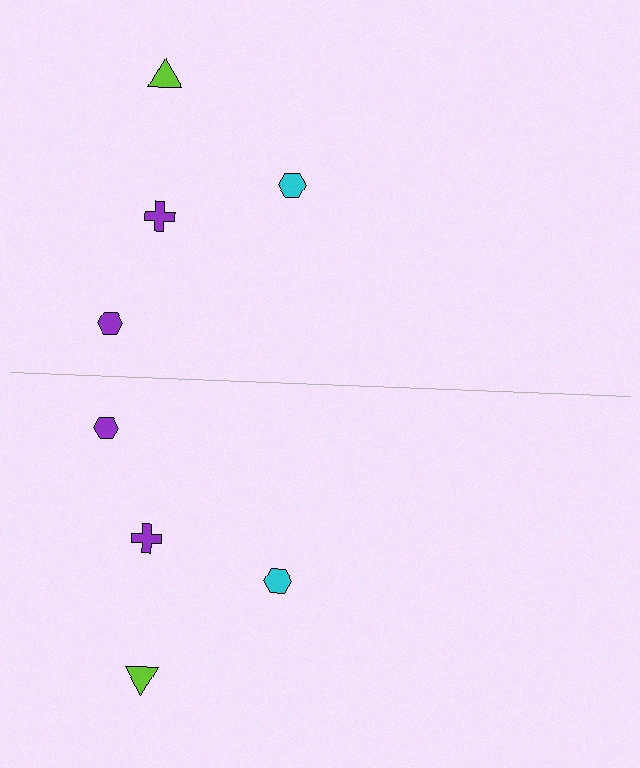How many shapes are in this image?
There are 8 shapes in this image.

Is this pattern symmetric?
Yes, this pattern has bilateral (reflection) symmetry.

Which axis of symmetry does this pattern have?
The pattern has a horizontal axis of symmetry running through the center of the image.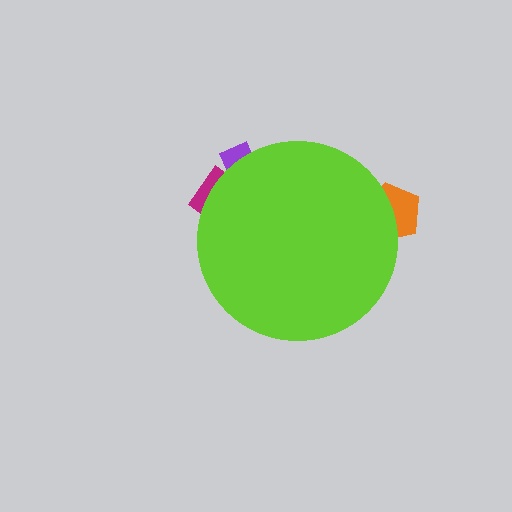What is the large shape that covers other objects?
A lime circle.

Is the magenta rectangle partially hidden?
Yes, the magenta rectangle is partially hidden behind the lime circle.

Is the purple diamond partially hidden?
Yes, the purple diamond is partially hidden behind the lime circle.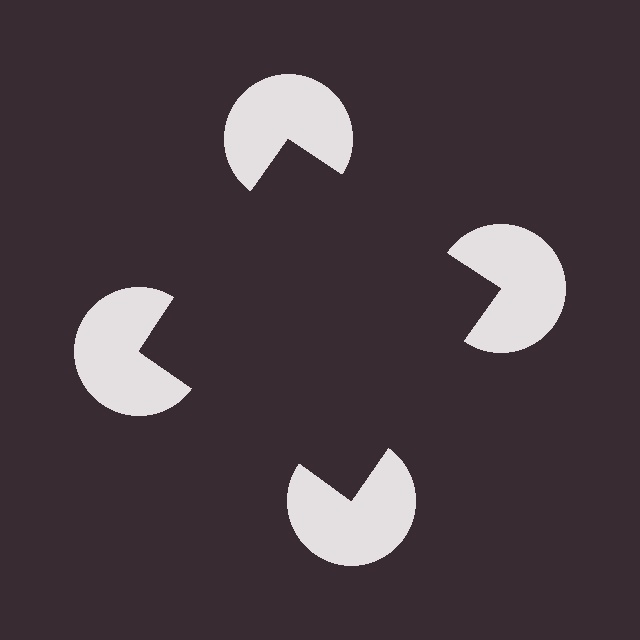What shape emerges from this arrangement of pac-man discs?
An illusory square — its edges are inferred from the aligned wedge cuts in the pac-man discs, not physically drawn.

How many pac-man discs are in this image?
There are 4 — one at each vertex of the illusory square.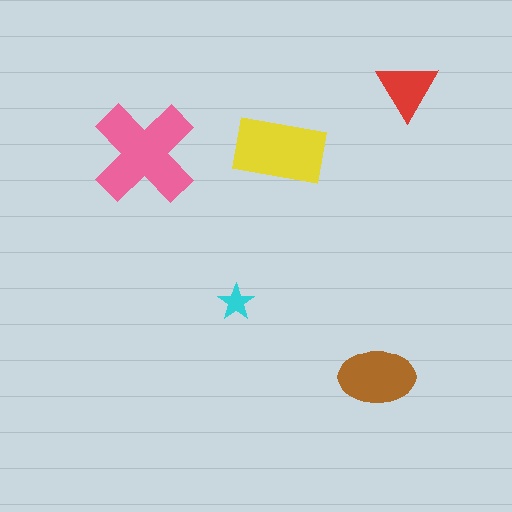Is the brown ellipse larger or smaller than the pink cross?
Smaller.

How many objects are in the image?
There are 5 objects in the image.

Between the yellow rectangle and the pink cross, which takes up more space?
The pink cross.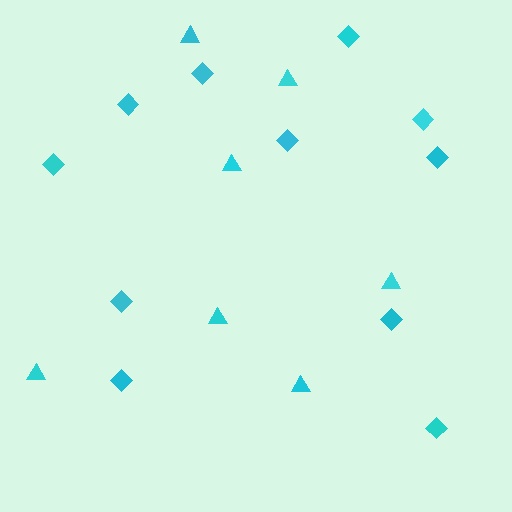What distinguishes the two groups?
There are 2 groups: one group of diamonds (11) and one group of triangles (7).